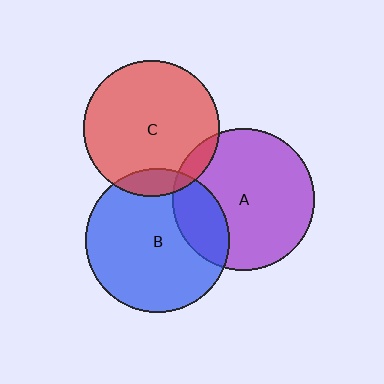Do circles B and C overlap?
Yes.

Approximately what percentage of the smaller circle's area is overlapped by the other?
Approximately 10%.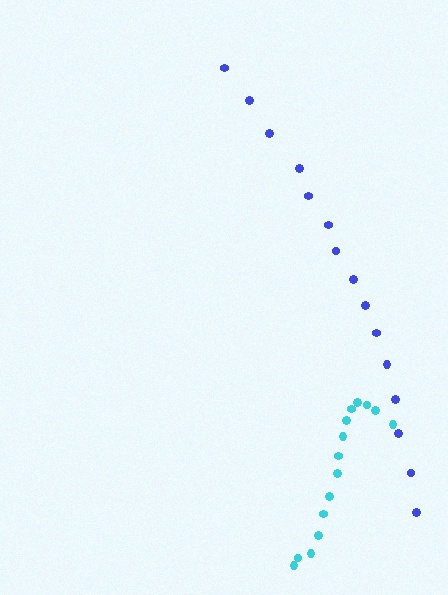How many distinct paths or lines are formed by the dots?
There are 2 distinct paths.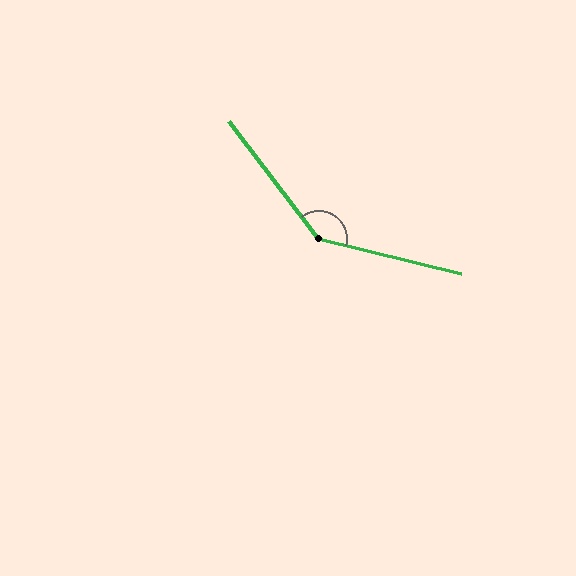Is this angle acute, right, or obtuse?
It is obtuse.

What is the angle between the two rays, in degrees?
Approximately 141 degrees.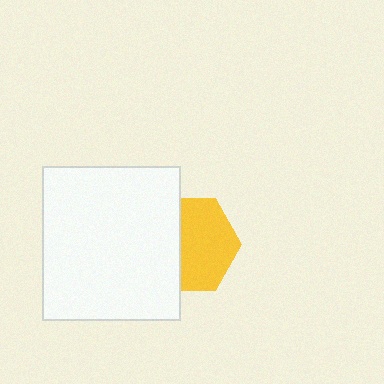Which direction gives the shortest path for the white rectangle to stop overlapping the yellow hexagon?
Moving left gives the shortest separation.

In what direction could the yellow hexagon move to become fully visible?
The yellow hexagon could move right. That would shift it out from behind the white rectangle entirely.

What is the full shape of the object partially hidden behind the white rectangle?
The partially hidden object is a yellow hexagon.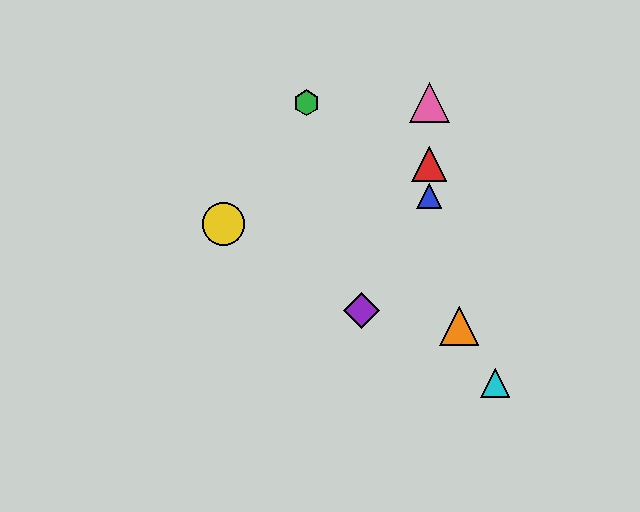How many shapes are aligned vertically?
3 shapes (the red triangle, the blue triangle, the pink triangle) are aligned vertically.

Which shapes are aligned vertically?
The red triangle, the blue triangle, the pink triangle are aligned vertically.